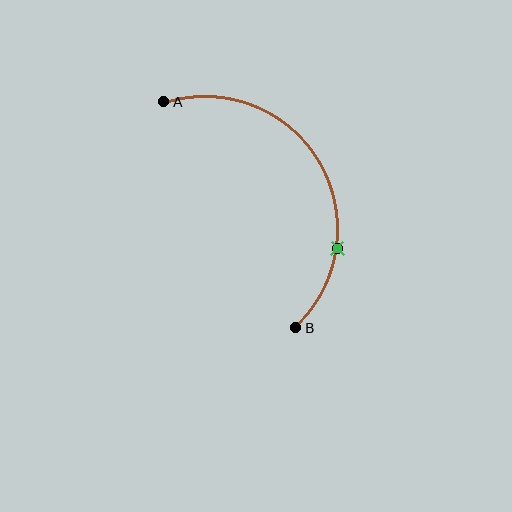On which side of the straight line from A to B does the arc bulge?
The arc bulges to the right of the straight line connecting A and B.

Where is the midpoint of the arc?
The arc midpoint is the point on the curve farthest from the straight line joining A and B. It sits to the right of that line.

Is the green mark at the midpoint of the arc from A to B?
No. The green mark lies on the arc but is closer to endpoint B. The arc midpoint would be at the point on the curve equidistant along the arc from both A and B.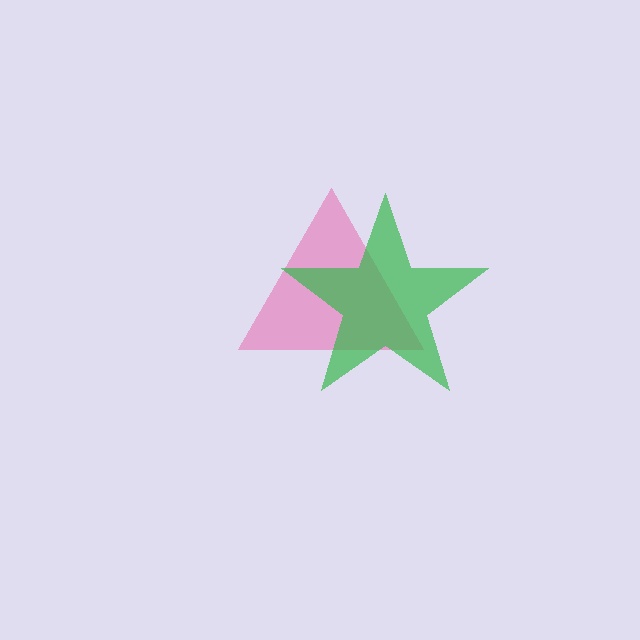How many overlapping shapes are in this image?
There are 2 overlapping shapes in the image.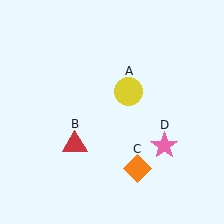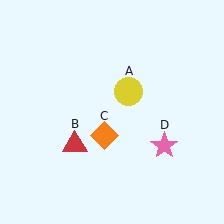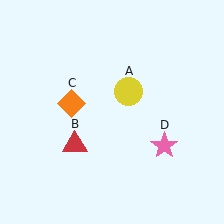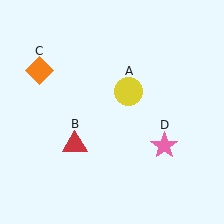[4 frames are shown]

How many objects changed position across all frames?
1 object changed position: orange diamond (object C).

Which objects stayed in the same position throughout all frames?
Yellow circle (object A) and red triangle (object B) and pink star (object D) remained stationary.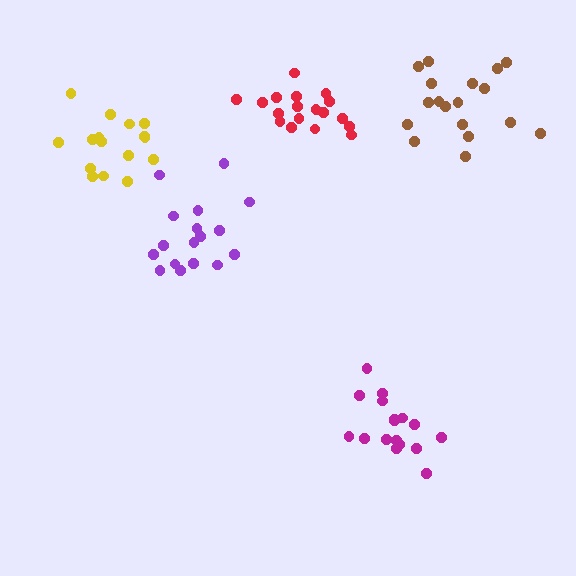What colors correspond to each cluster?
The clusters are colored: magenta, purple, brown, red, yellow.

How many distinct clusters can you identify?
There are 5 distinct clusters.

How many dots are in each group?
Group 1: 17 dots, Group 2: 17 dots, Group 3: 18 dots, Group 4: 18 dots, Group 5: 16 dots (86 total).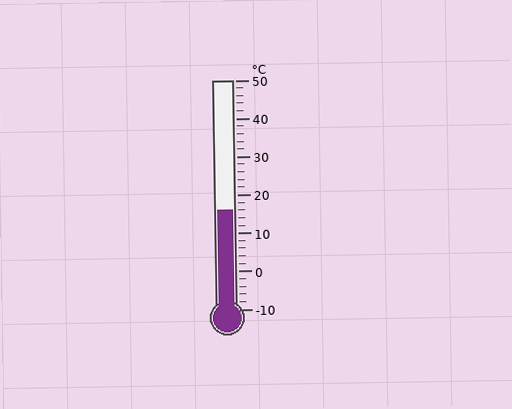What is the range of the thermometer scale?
The thermometer scale ranges from -10°C to 50°C.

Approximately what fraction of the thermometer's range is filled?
The thermometer is filled to approximately 45% of its range.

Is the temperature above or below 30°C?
The temperature is below 30°C.